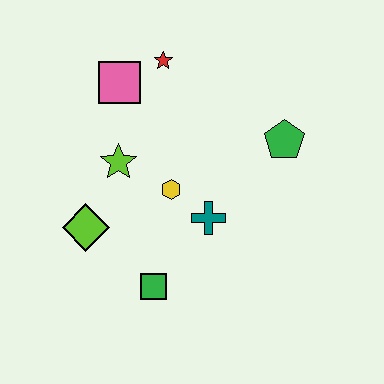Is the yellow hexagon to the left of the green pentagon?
Yes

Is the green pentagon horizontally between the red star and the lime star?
No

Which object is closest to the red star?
The pink square is closest to the red star.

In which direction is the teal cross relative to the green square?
The teal cross is above the green square.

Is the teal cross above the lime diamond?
Yes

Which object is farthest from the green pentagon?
The lime diamond is farthest from the green pentagon.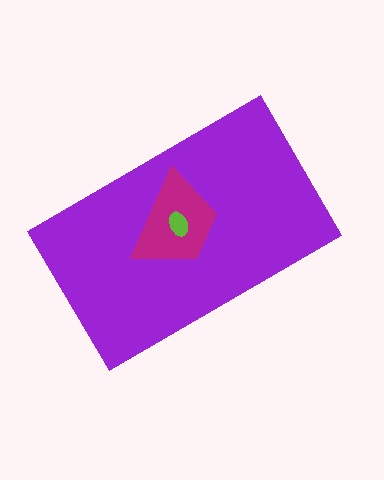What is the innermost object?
The lime ellipse.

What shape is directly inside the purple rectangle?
The magenta trapezoid.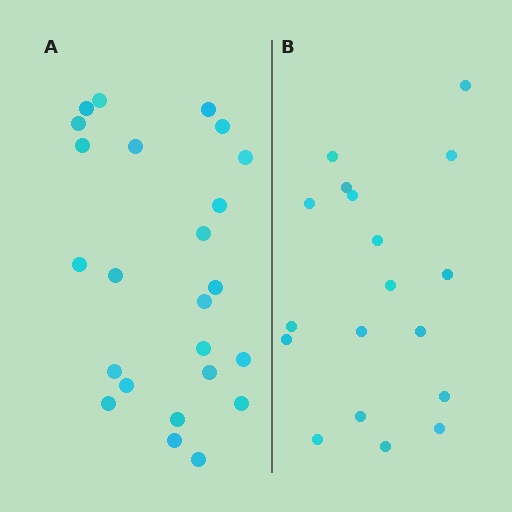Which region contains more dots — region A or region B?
Region A (the left region) has more dots.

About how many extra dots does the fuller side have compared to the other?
Region A has about 6 more dots than region B.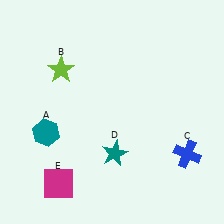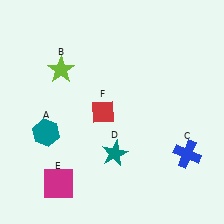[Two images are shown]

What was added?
A red diamond (F) was added in Image 2.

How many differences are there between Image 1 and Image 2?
There is 1 difference between the two images.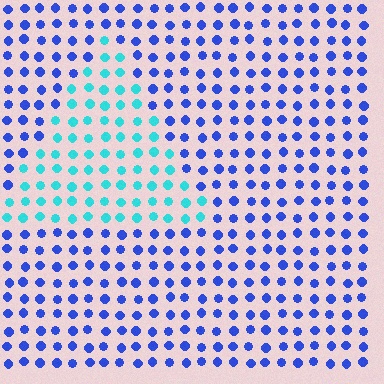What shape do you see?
I see a triangle.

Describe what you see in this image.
The image is filled with small blue elements in a uniform arrangement. A triangle-shaped region is visible where the elements are tinted to a slightly different hue, forming a subtle color boundary.